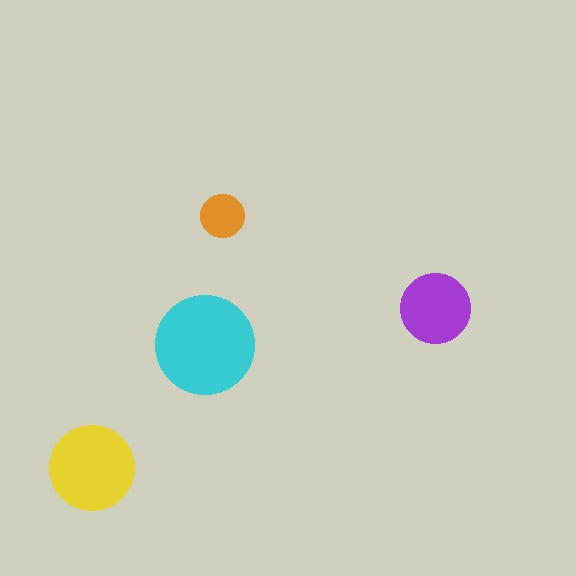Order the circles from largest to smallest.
the cyan one, the yellow one, the purple one, the orange one.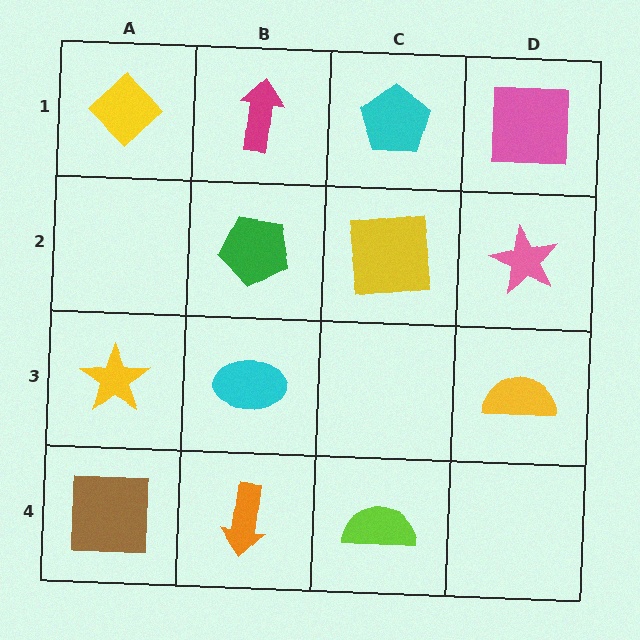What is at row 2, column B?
A green pentagon.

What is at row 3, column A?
A yellow star.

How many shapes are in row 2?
3 shapes.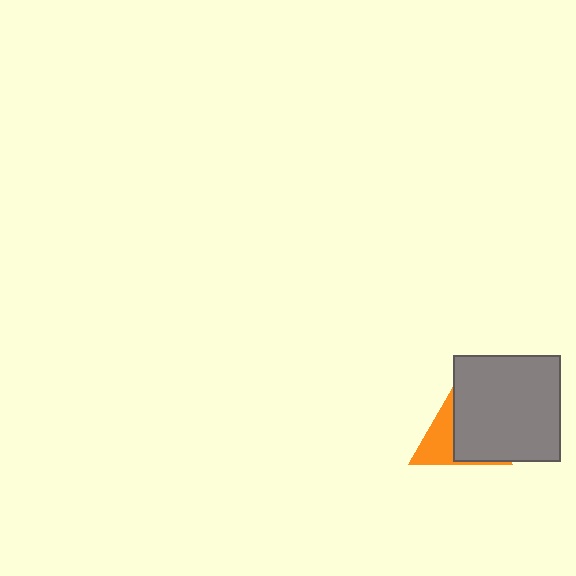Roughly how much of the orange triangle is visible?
A small part of it is visible (roughly 43%).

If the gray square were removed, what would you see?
You would see the complete orange triangle.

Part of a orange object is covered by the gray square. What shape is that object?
It is a triangle.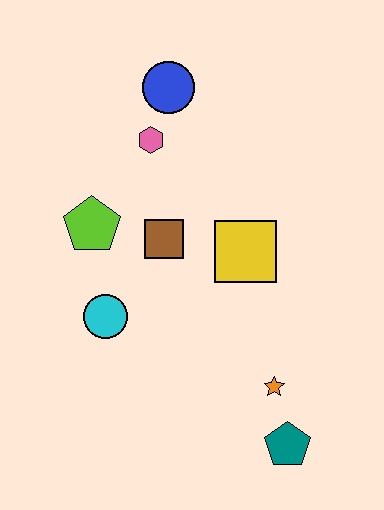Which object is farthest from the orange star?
The blue circle is farthest from the orange star.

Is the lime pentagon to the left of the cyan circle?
Yes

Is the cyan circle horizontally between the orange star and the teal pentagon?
No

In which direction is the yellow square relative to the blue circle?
The yellow square is below the blue circle.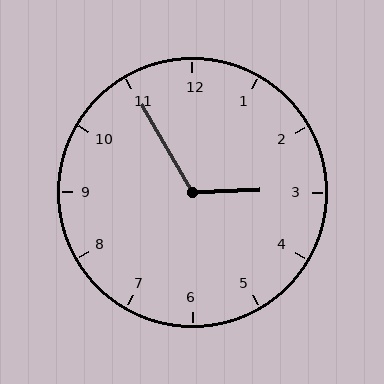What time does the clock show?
2:55.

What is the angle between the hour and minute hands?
Approximately 118 degrees.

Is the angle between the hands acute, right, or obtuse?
It is obtuse.